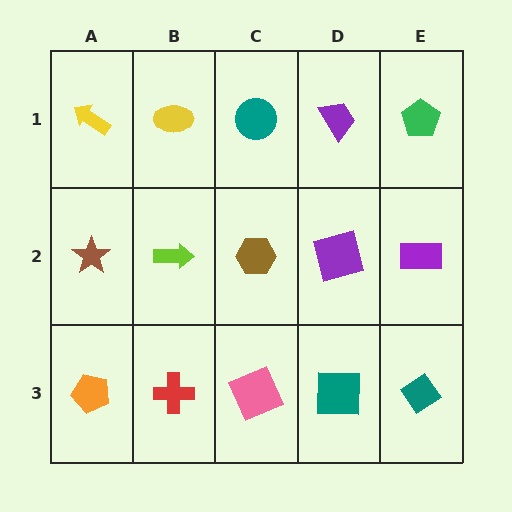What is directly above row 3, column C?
A brown hexagon.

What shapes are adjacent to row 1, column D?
A purple square (row 2, column D), a teal circle (row 1, column C), a green pentagon (row 1, column E).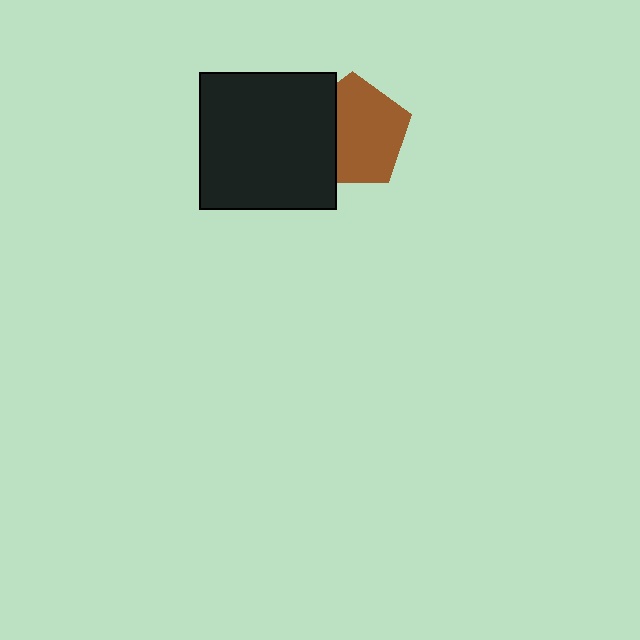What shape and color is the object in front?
The object in front is a black square.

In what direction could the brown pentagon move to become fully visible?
The brown pentagon could move right. That would shift it out from behind the black square entirely.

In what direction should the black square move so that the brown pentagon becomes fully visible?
The black square should move left. That is the shortest direction to clear the overlap and leave the brown pentagon fully visible.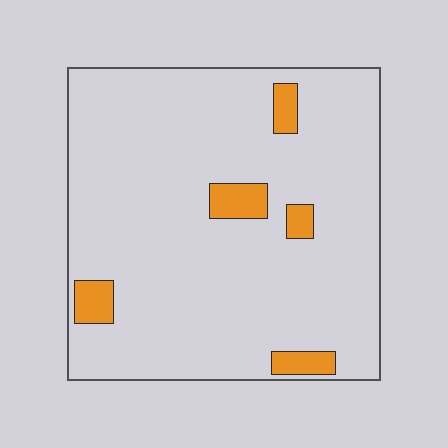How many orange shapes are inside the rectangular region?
5.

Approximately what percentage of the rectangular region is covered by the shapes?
Approximately 10%.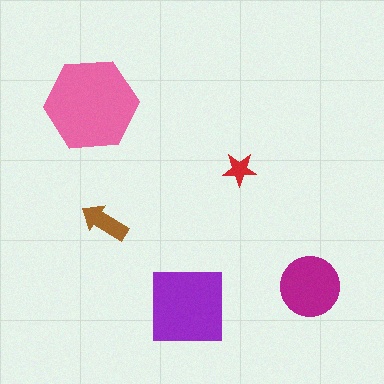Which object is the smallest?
The red star.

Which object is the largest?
The pink hexagon.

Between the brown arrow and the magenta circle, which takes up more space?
The magenta circle.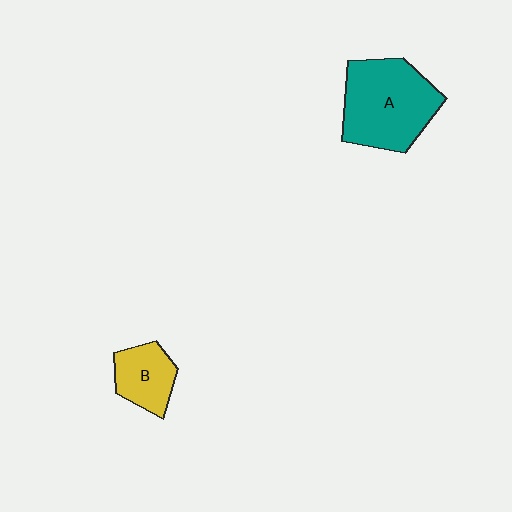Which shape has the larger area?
Shape A (teal).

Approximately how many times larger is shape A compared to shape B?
Approximately 2.1 times.